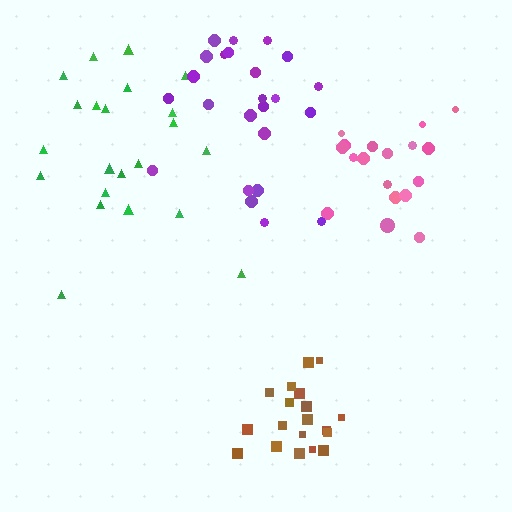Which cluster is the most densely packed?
Brown.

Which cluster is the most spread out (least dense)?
Purple.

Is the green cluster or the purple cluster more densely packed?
Green.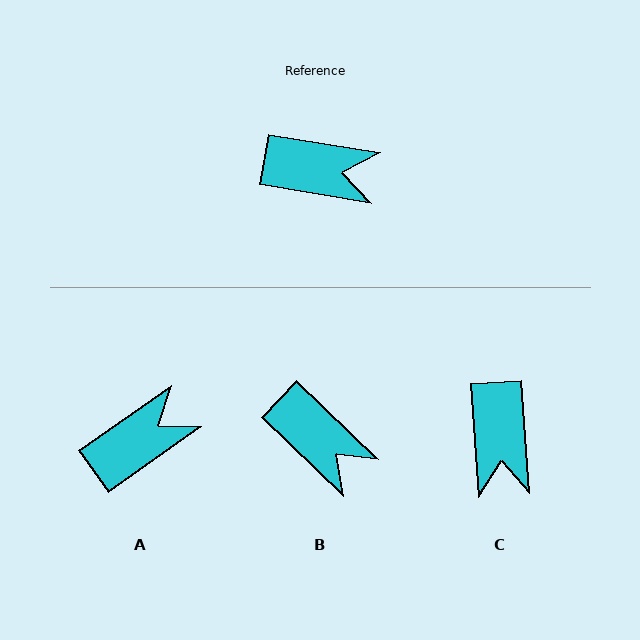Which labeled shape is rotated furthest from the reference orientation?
C, about 76 degrees away.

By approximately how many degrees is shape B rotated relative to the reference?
Approximately 34 degrees clockwise.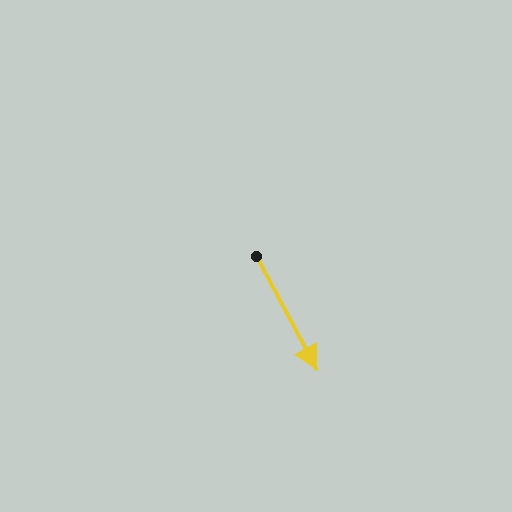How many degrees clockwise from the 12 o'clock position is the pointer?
Approximately 152 degrees.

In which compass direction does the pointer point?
Southeast.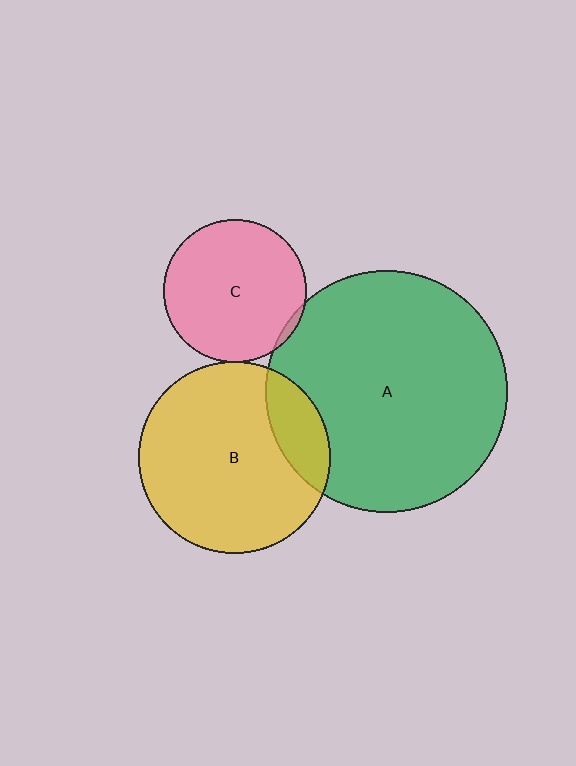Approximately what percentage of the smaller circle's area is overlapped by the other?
Approximately 5%.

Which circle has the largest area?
Circle A (green).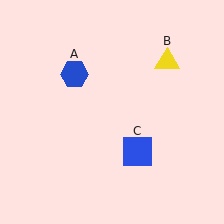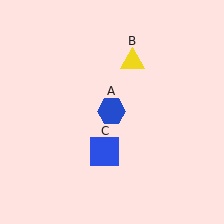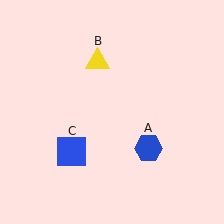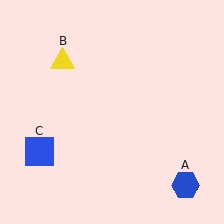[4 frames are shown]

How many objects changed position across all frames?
3 objects changed position: blue hexagon (object A), yellow triangle (object B), blue square (object C).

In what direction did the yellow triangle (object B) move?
The yellow triangle (object B) moved left.